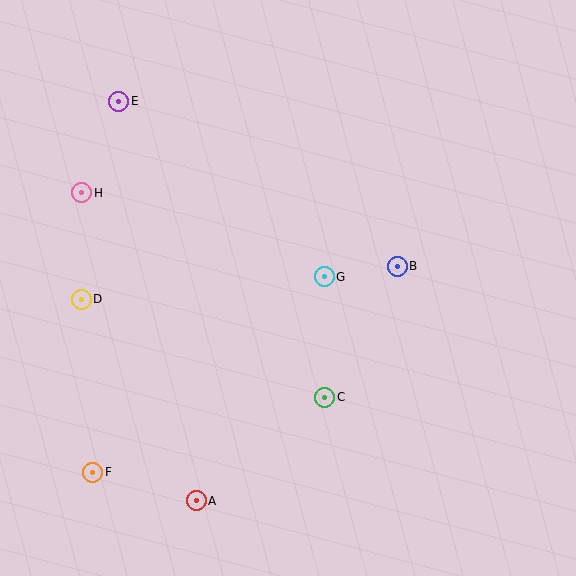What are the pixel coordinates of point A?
Point A is at (196, 501).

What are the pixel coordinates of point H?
Point H is at (82, 193).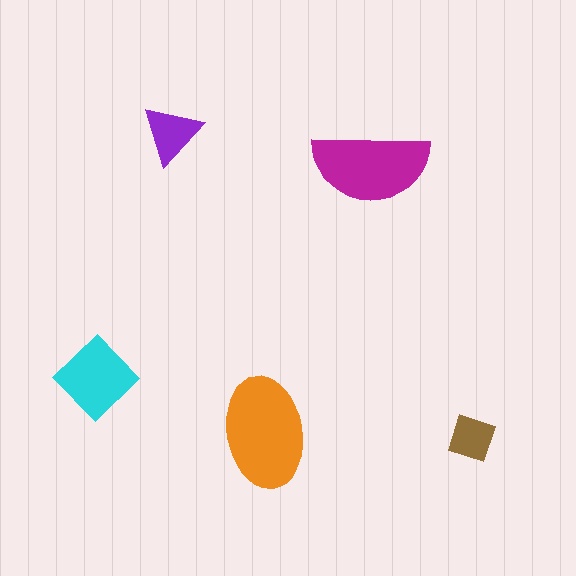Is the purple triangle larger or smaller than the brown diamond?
Larger.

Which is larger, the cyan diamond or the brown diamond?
The cyan diamond.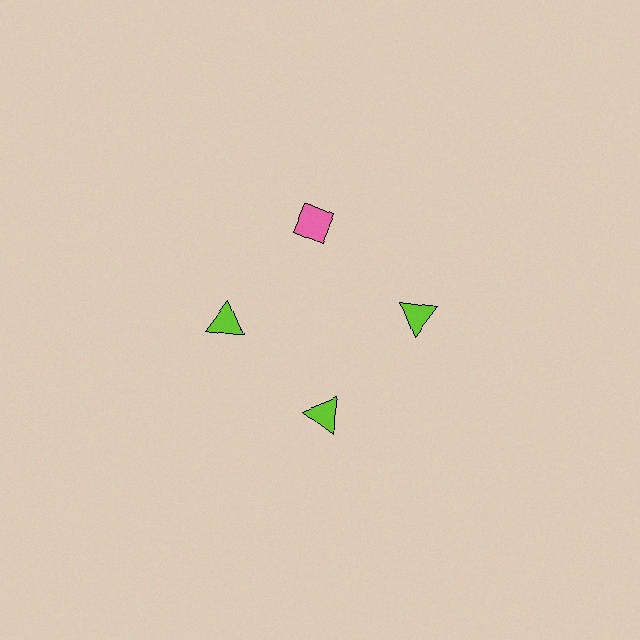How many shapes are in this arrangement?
There are 4 shapes arranged in a ring pattern.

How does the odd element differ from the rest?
It differs in both color (pink instead of lime) and shape (diamond instead of triangle).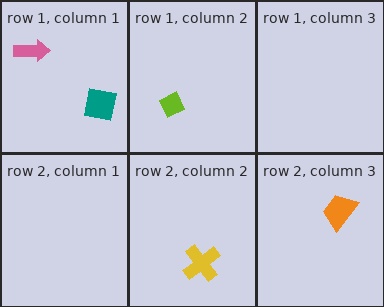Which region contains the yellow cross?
The row 2, column 2 region.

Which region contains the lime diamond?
The row 1, column 2 region.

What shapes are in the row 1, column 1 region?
The teal square, the pink arrow.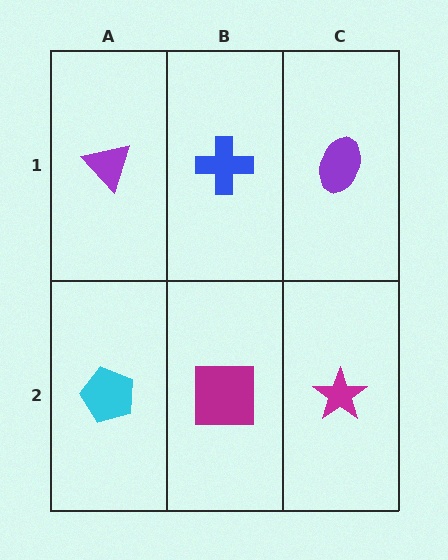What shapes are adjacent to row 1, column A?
A cyan pentagon (row 2, column A), a blue cross (row 1, column B).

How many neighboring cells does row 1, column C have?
2.